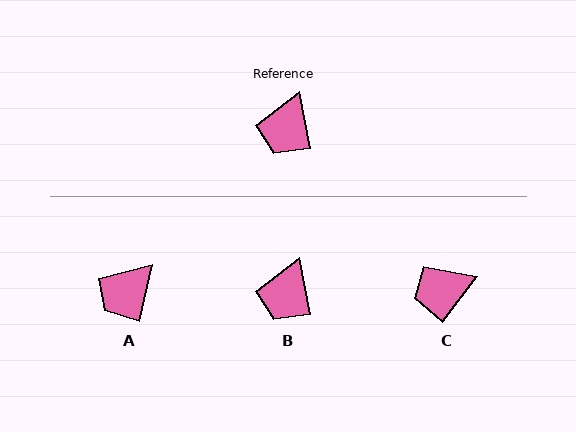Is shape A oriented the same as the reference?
No, it is off by about 24 degrees.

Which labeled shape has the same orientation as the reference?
B.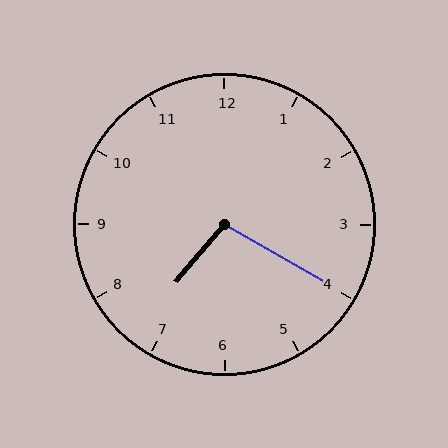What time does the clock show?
7:20.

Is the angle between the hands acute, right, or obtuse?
It is obtuse.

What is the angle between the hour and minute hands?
Approximately 100 degrees.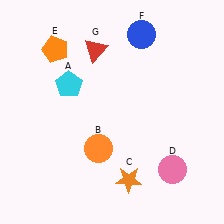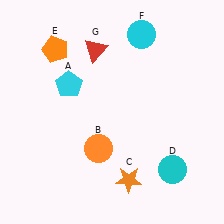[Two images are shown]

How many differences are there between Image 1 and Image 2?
There are 2 differences between the two images.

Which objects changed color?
D changed from pink to cyan. F changed from blue to cyan.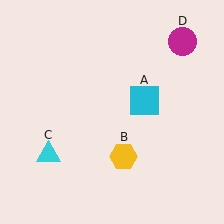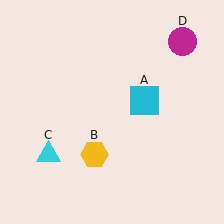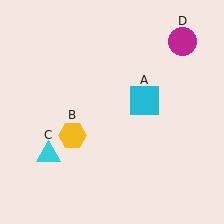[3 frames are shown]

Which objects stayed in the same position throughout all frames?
Cyan square (object A) and cyan triangle (object C) and magenta circle (object D) remained stationary.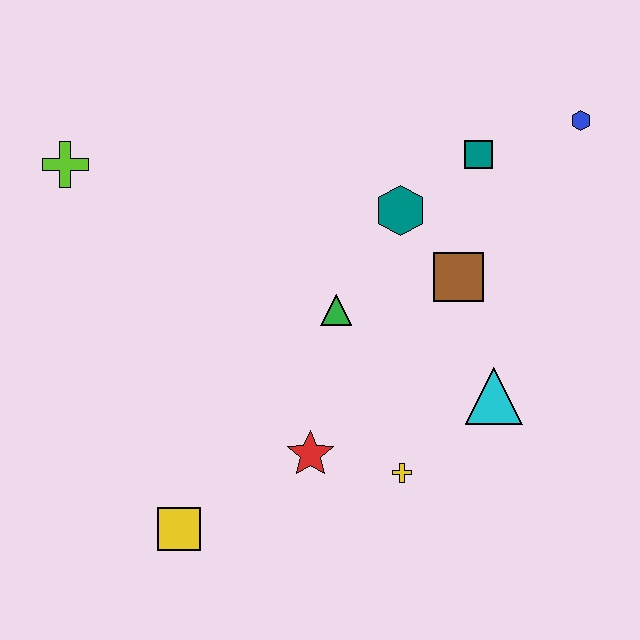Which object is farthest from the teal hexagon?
The yellow square is farthest from the teal hexagon.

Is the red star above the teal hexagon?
No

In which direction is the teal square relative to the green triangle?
The teal square is above the green triangle.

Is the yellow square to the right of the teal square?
No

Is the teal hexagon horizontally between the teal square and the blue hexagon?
No